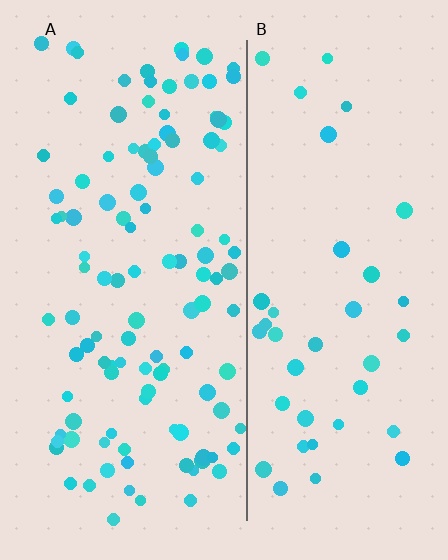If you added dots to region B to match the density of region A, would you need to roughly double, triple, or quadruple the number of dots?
Approximately triple.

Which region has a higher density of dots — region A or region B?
A (the left).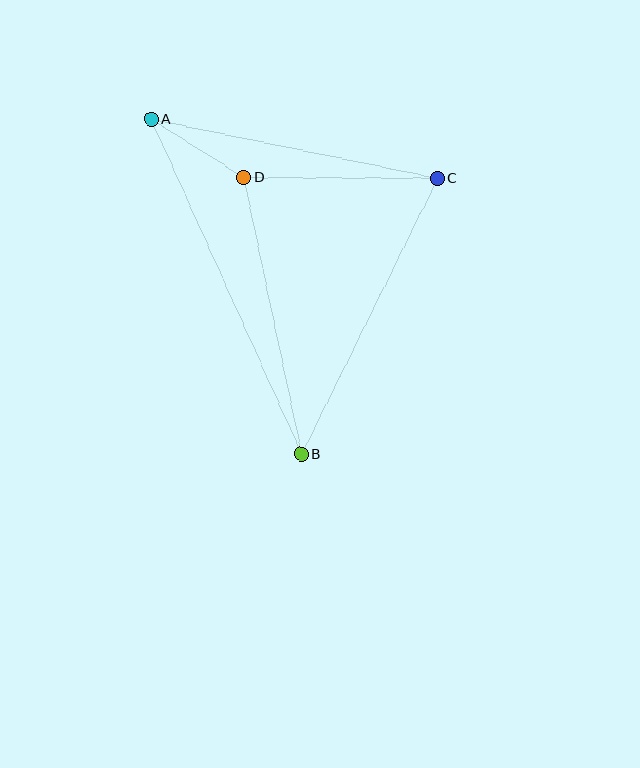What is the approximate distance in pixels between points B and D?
The distance between B and D is approximately 282 pixels.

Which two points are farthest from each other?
Points A and B are farthest from each other.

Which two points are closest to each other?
Points A and D are closest to each other.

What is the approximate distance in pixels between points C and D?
The distance between C and D is approximately 194 pixels.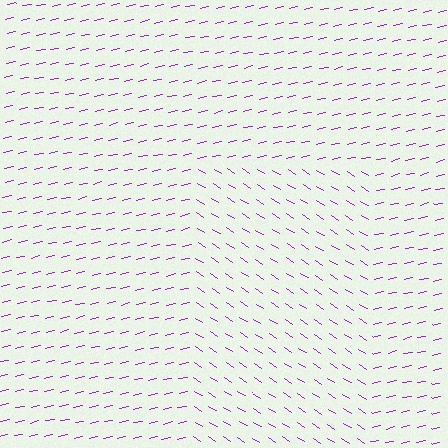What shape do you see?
I see a rectangle.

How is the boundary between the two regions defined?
The boundary is defined purely by a change in line orientation (approximately 45 degrees difference). All lines are the same color and thickness.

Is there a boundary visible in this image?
Yes, there is a texture boundary formed by a change in line orientation.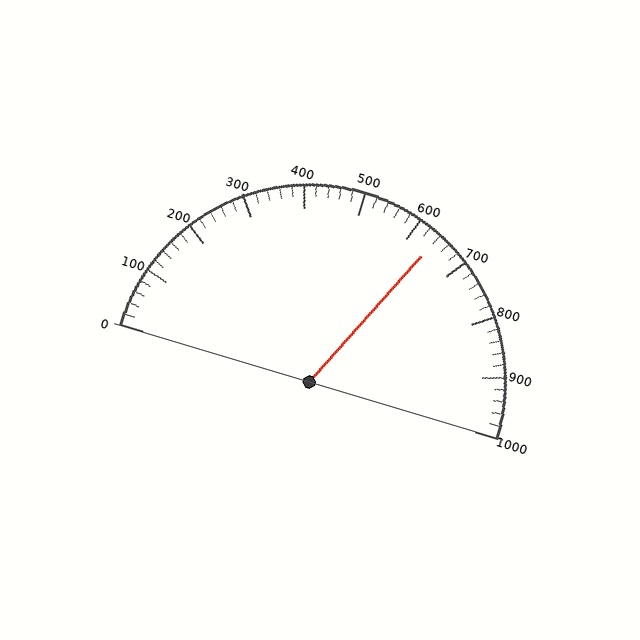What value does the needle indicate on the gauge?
The needle indicates approximately 640.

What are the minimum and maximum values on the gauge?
The gauge ranges from 0 to 1000.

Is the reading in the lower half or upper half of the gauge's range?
The reading is in the upper half of the range (0 to 1000).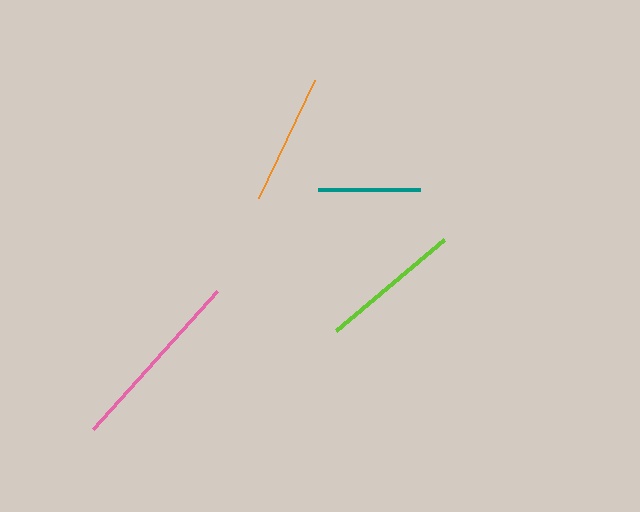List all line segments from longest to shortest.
From longest to shortest: pink, lime, orange, teal.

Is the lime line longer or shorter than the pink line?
The pink line is longer than the lime line.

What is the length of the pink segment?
The pink segment is approximately 185 pixels long.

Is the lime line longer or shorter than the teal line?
The lime line is longer than the teal line.